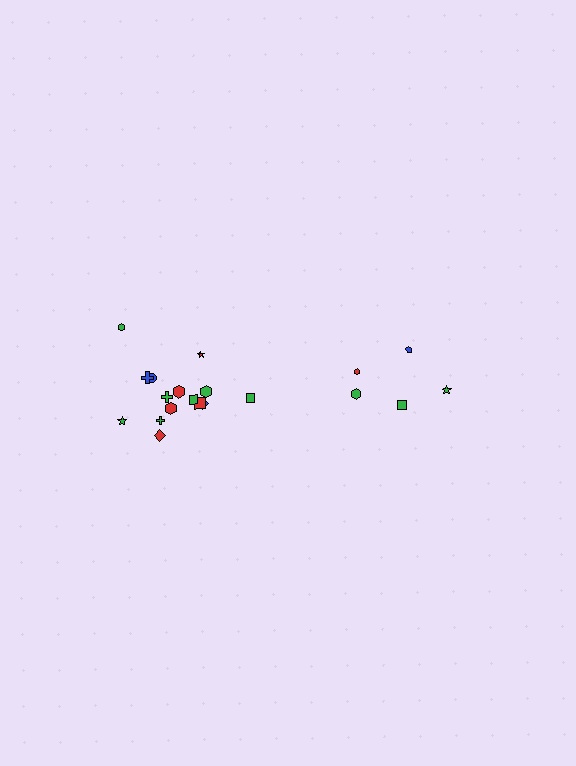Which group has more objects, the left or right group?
The left group.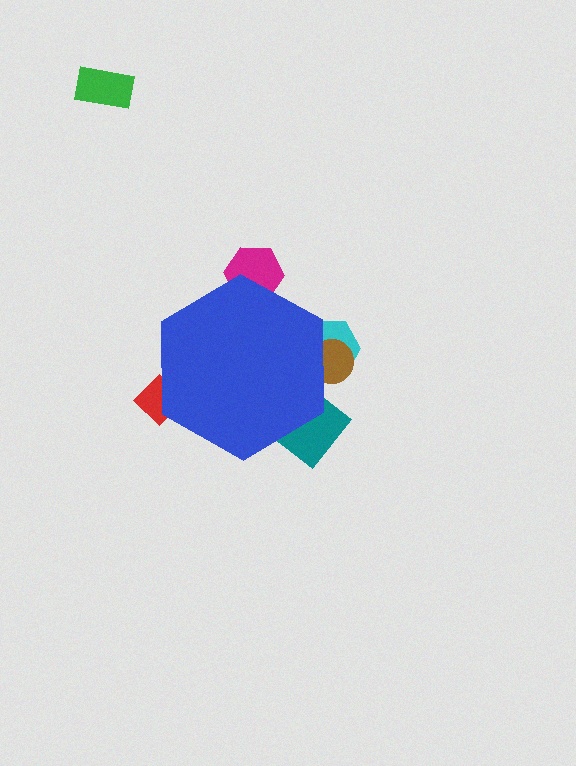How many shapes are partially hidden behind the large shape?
5 shapes are partially hidden.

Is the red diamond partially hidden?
Yes, the red diamond is partially hidden behind the blue hexagon.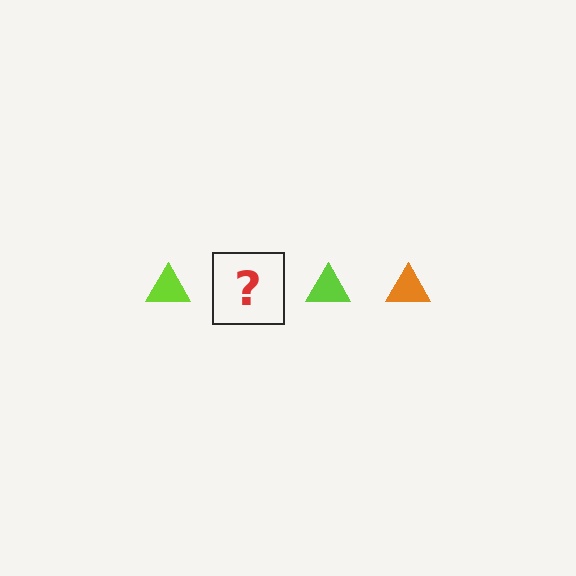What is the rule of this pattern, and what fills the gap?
The rule is that the pattern cycles through lime, orange triangles. The gap should be filled with an orange triangle.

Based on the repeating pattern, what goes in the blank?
The blank should be an orange triangle.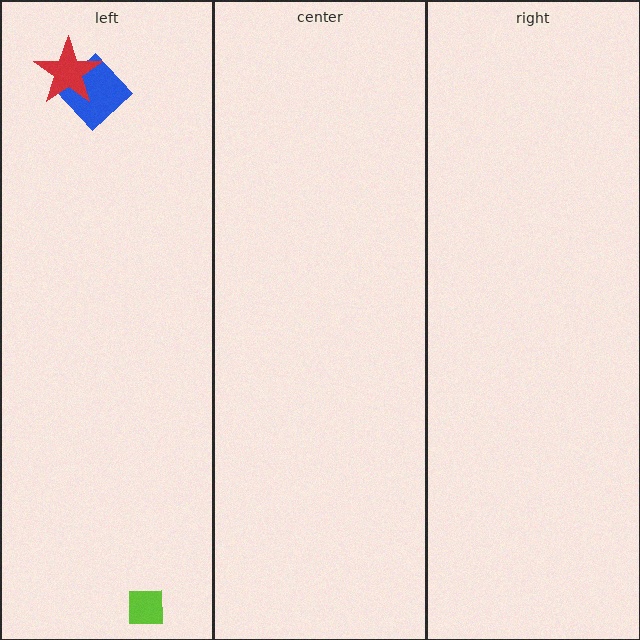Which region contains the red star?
The left region.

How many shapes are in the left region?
3.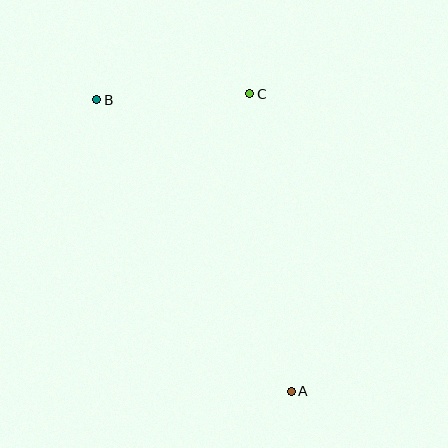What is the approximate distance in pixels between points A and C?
The distance between A and C is approximately 300 pixels.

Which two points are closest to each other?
Points B and C are closest to each other.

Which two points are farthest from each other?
Points A and B are farthest from each other.